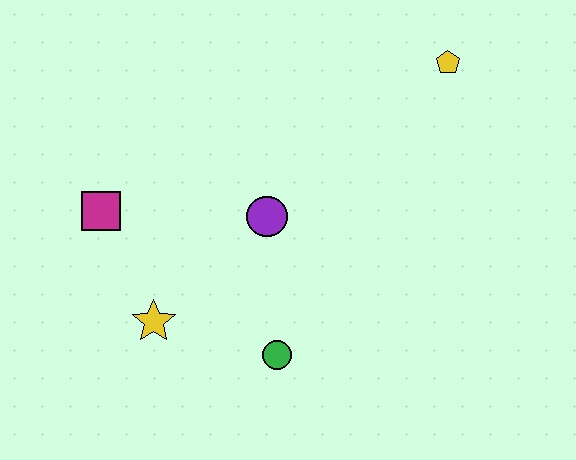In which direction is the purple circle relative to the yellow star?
The purple circle is to the right of the yellow star.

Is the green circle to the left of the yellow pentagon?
Yes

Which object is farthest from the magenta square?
The yellow pentagon is farthest from the magenta square.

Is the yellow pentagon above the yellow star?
Yes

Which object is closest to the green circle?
The yellow star is closest to the green circle.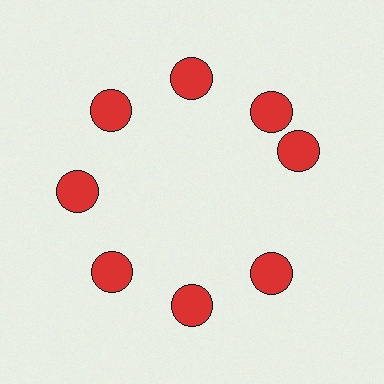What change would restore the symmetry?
The symmetry would be restored by rotating it back into even spacing with its neighbors so that all 8 circles sit at equal angles and equal distance from the center.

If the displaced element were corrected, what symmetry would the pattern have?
It would have 8-fold rotational symmetry — the pattern would map onto itself every 45 degrees.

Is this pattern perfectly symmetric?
No. The 8 red circles are arranged in a ring, but one element near the 3 o'clock position is rotated out of alignment along the ring, breaking the 8-fold rotational symmetry.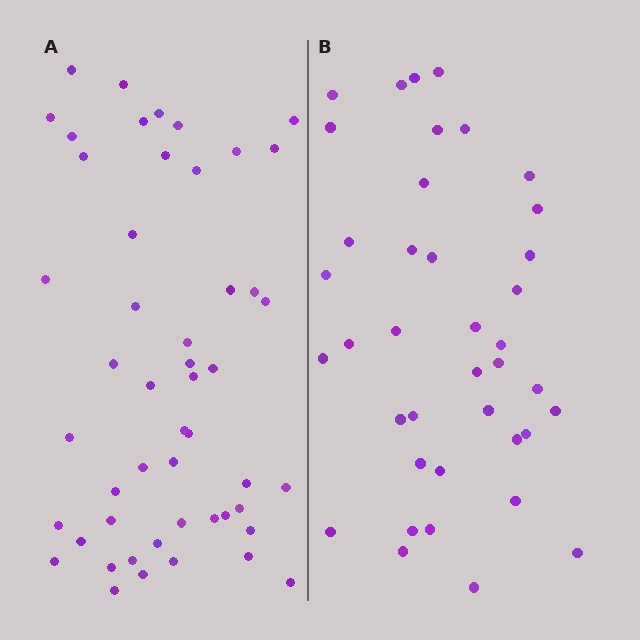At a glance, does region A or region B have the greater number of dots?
Region A (the left region) has more dots.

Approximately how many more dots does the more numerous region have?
Region A has roughly 12 or so more dots than region B.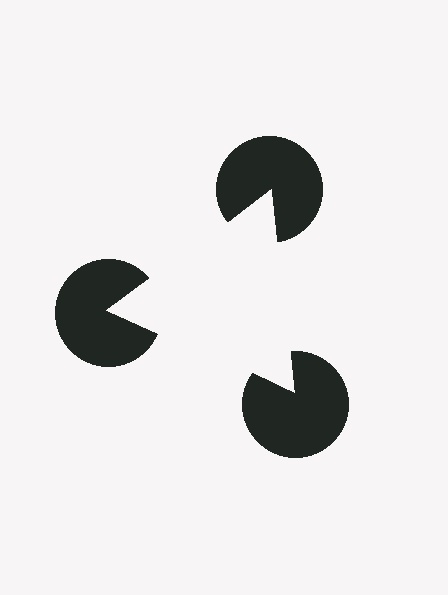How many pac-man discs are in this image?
There are 3 — one at each vertex of the illusory triangle.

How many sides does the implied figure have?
3 sides.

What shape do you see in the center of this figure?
An illusory triangle — its edges are inferred from the aligned wedge cuts in the pac-man discs, not physically drawn.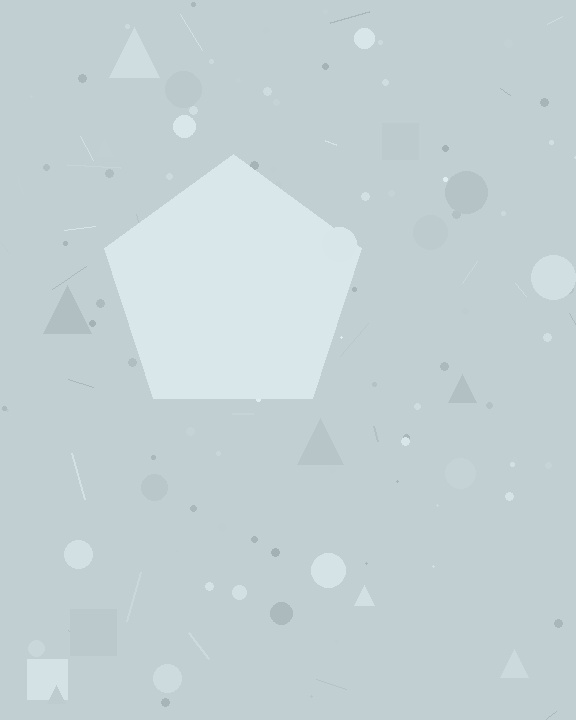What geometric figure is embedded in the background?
A pentagon is embedded in the background.